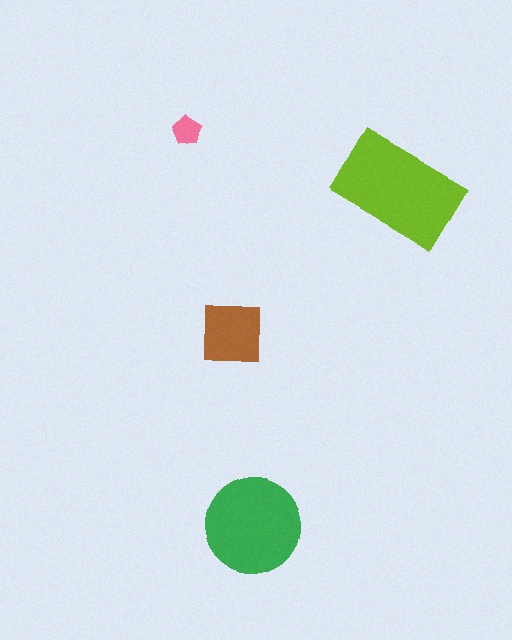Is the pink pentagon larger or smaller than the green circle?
Smaller.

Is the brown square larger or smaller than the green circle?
Smaller.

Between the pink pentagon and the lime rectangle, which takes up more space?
The lime rectangle.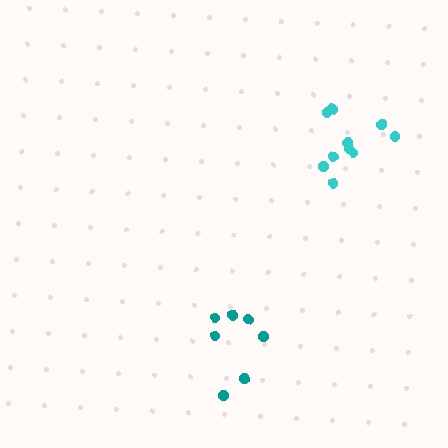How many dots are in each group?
Group 1: 10 dots, Group 2: 7 dots (17 total).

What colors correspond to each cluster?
The clusters are colored: cyan, teal.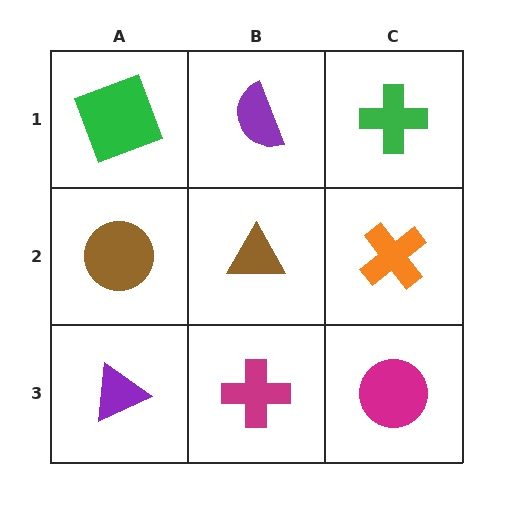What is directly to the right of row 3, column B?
A magenta circle.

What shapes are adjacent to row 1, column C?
An orange cross (row 2, column C), a purple semicircle (row 1, column B).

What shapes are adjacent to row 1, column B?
A brown triangle (row 2, column B), a green square (row 1, column A), a green cross (row 1, column C).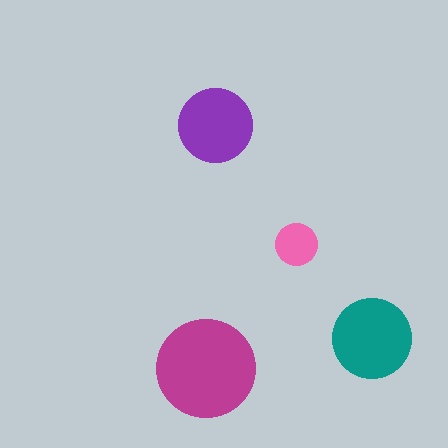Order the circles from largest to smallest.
the magenta one, the teal one, the purple one, the pink one.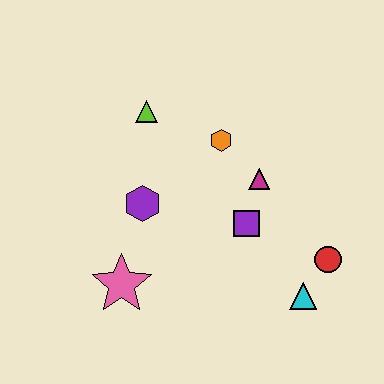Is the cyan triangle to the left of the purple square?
No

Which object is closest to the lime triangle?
The orange hexagon is closest to the lime triangle.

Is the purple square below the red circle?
No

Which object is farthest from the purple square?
The lime triangle is farthest from the purple square.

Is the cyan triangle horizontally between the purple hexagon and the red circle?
Yes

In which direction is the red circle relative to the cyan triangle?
The red circle is above the cyan triangle.